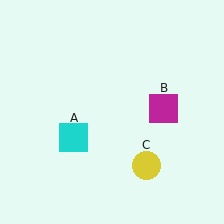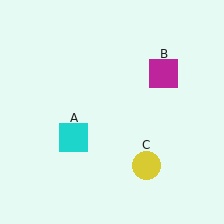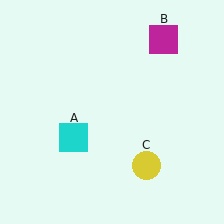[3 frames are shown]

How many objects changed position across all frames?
1 object changed position: magenta square (object B).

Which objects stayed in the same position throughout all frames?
Cyan square (object A) and yellow circle (object C) remained stationary.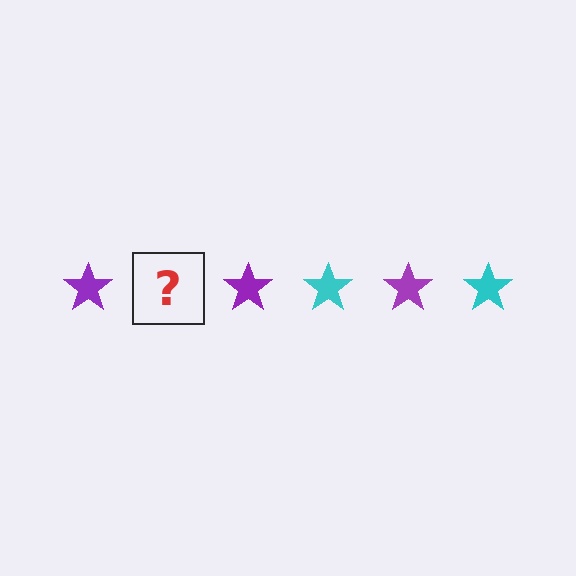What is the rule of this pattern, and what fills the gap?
The rule is that the pattern cycles through purple, cyan stars. The gap should be filled with a cyan star.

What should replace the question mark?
The question mark should be replaced with a cyan star.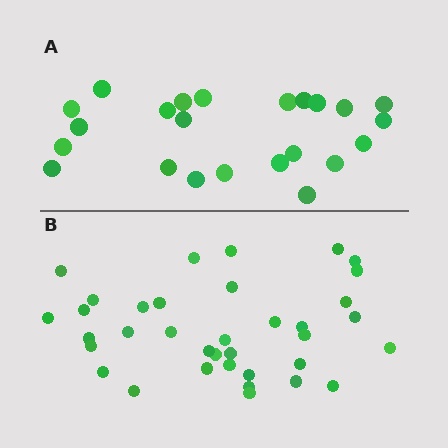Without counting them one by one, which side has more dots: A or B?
Region B (the bottom region) has more dots.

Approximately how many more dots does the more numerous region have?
Region B has approximately 15 more dots than region A.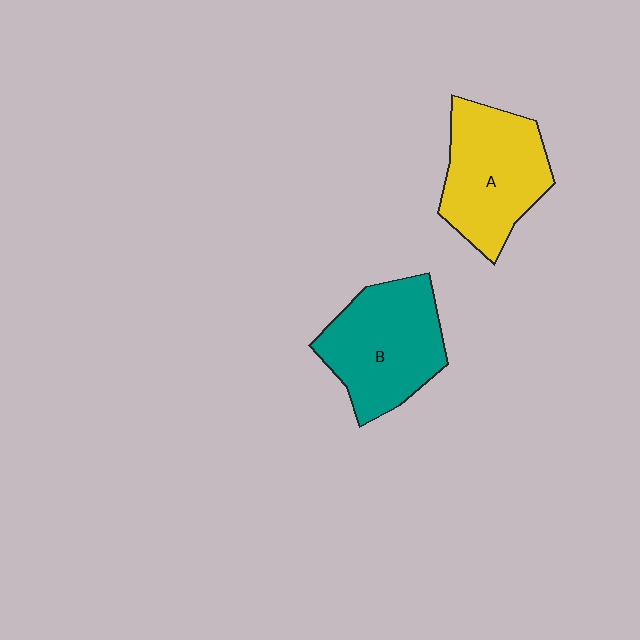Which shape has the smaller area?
Shape A (yellow).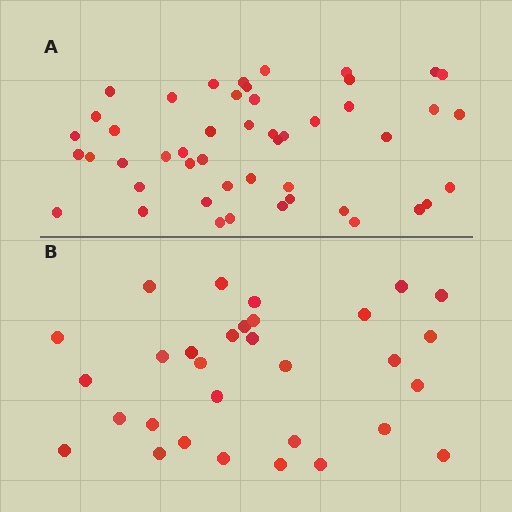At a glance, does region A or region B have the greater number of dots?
Region A (the top region) has more dots.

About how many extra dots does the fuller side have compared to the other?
Region A has approximately 15 more dots than region B.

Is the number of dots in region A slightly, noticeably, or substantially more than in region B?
Region A has substantially more. The ratio is roughly 1.5 to 1.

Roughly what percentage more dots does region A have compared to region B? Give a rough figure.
About 55% more.